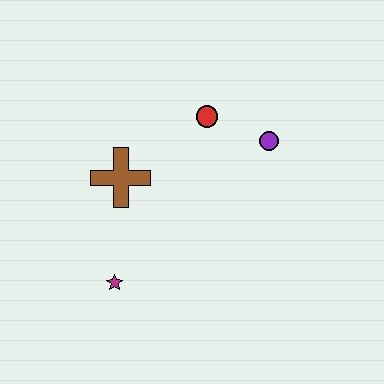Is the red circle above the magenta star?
Yes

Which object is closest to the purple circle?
The red circle is closest to the purple circle.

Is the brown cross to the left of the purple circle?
Yes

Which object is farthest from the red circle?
The magenta star is farthest from the red circle.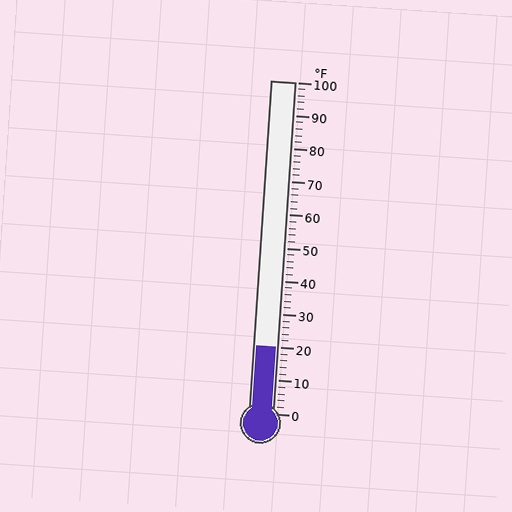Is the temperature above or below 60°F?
The temperature is below 60°F.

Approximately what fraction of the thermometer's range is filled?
The thermometer is filled to approximately 20% of its range.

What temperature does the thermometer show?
The thermometer shows approximately 20°F.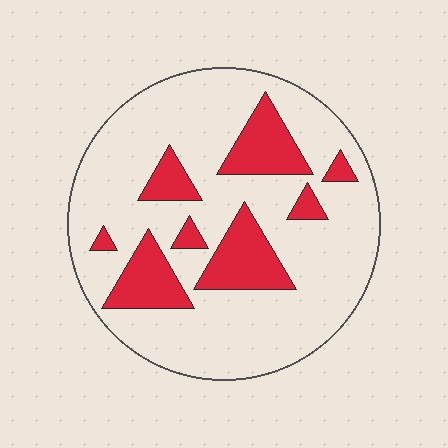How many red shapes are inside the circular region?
8.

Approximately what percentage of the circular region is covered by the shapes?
Approximately 20%.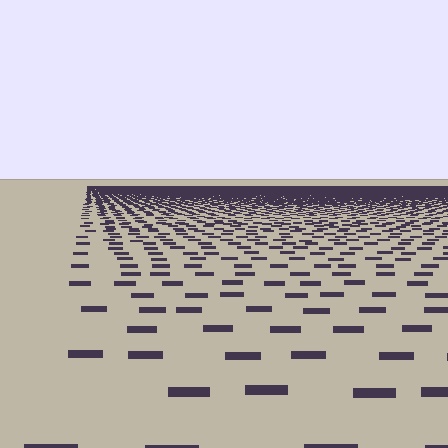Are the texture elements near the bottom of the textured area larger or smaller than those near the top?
Larger. Near the bottom, elements are closer to the viewer and appear at a bigger on-screen size.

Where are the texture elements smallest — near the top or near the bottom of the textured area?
Near the top.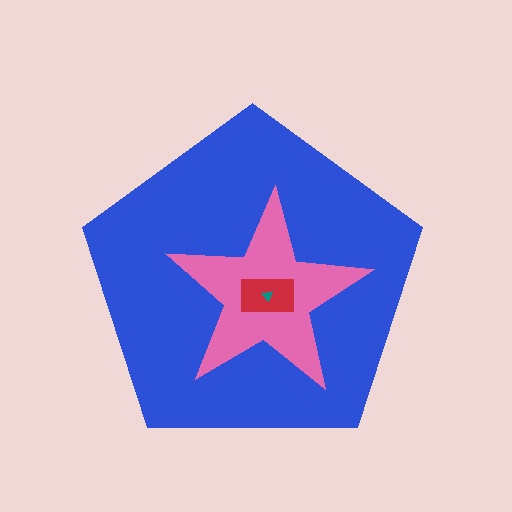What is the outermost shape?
The blue pentagon.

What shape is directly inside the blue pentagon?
The pink star.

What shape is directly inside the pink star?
The red rectangle.